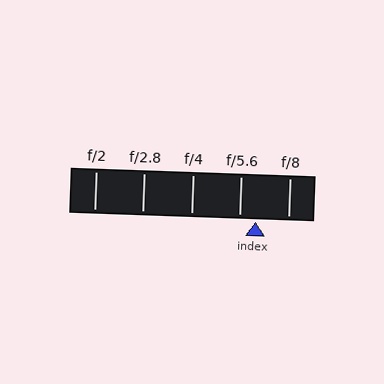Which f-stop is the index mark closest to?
The index mark is closest to f/5.6.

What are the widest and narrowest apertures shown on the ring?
The widest aperture shown is f/2 and the narrowest is f/8.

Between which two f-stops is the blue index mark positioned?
The index mark is between f/5.6 and f/8.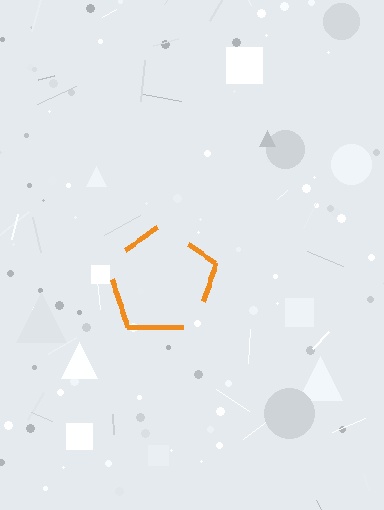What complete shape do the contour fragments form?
The contour fragments form a pentagon.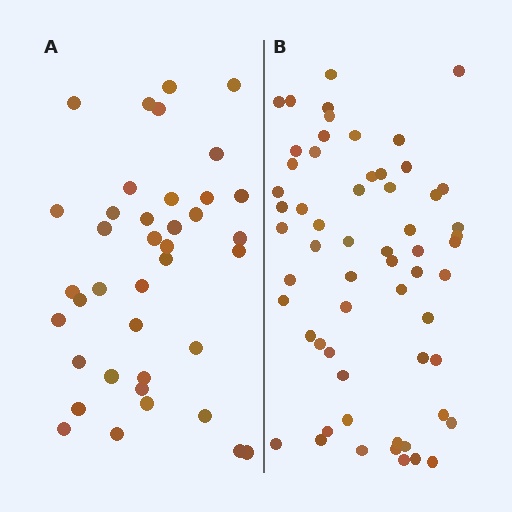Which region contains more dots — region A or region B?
Region B (the right region) has more dots.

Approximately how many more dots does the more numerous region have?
Region B has approximately 20 more dots than region A.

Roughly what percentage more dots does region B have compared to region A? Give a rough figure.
About 55% more.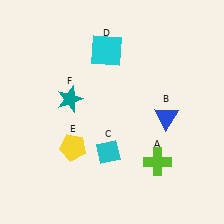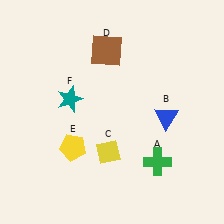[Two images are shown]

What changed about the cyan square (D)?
In Image 1, D is cyan. In Image 2, it changed to brown.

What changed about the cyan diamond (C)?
In Image 1, C is cyan. In Image 2, it changed to yellow.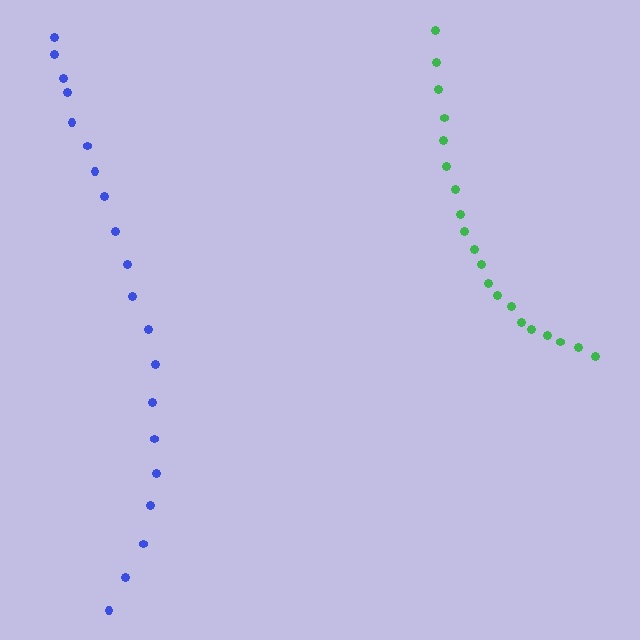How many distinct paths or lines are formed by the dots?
There are 2 distinct paths.